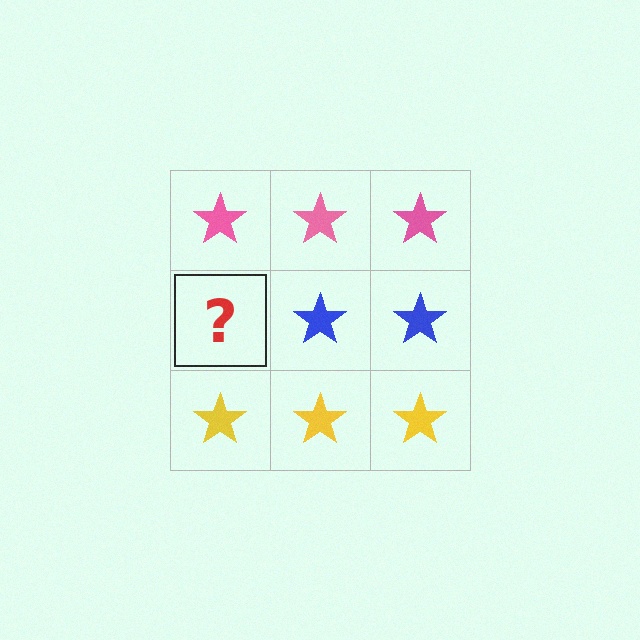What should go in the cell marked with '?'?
The missing cell should contain a blue star.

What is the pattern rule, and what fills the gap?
The rule is that each row has a consistent color. The gap should be filled with a blue star.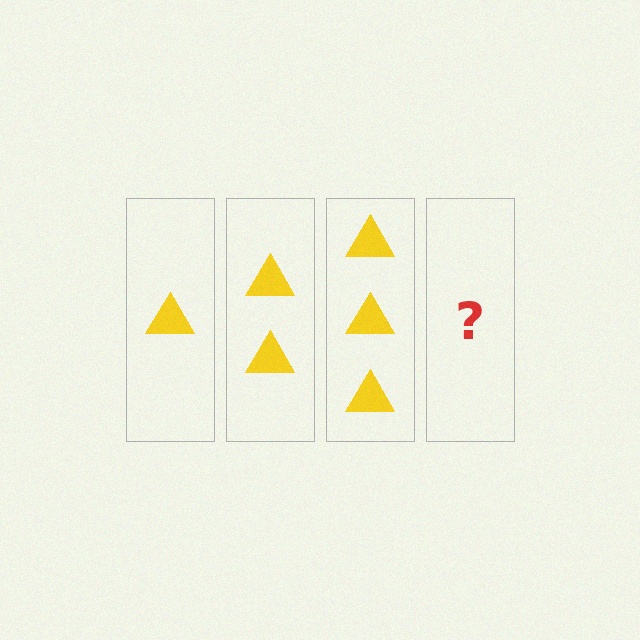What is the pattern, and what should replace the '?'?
The pattern is that each step adds one more triangle. The '?' should be 4 triangles.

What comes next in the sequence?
The next element should be 4 triangles.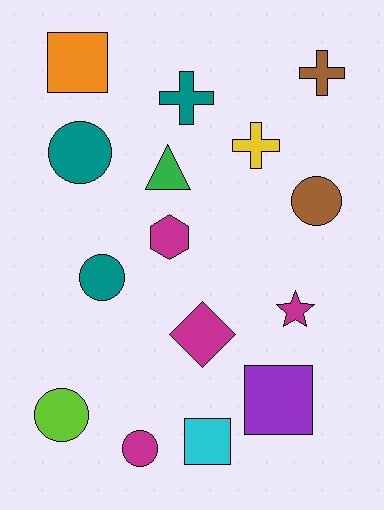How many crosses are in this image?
There are 3 crosses.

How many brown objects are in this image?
There are 2 brown objects.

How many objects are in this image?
There are 15 objects.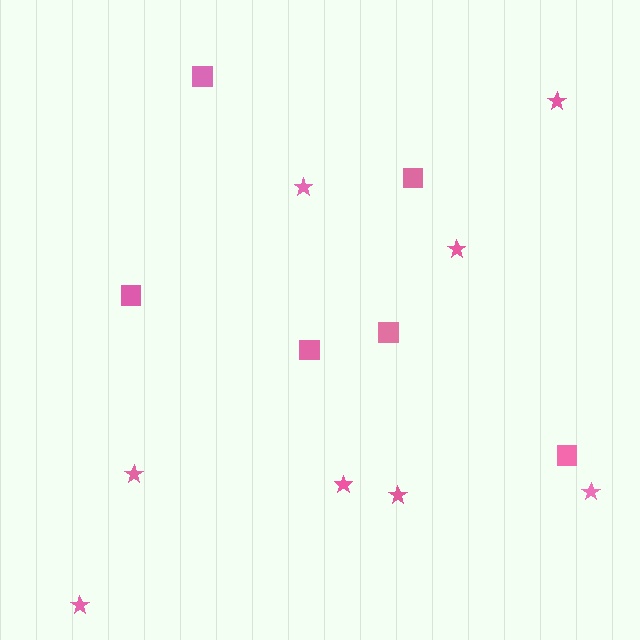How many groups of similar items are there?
There are 2 groups: one group of stars (8) and one group of squares (6).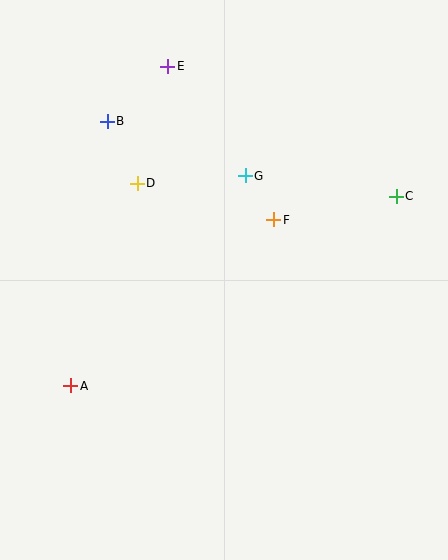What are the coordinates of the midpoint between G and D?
The midpoint between G and D is at (191, 179).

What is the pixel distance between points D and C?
The distance between D and C is 259 pixels.